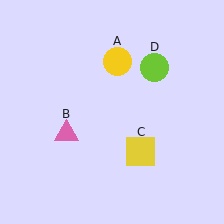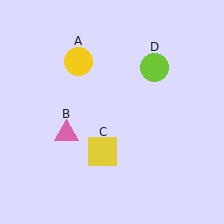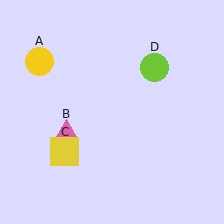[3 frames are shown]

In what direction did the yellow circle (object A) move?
The yellow circle (object A) moved left.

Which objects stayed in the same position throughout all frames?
Pink triangle (object B) and lime circle (object D) remained stationary.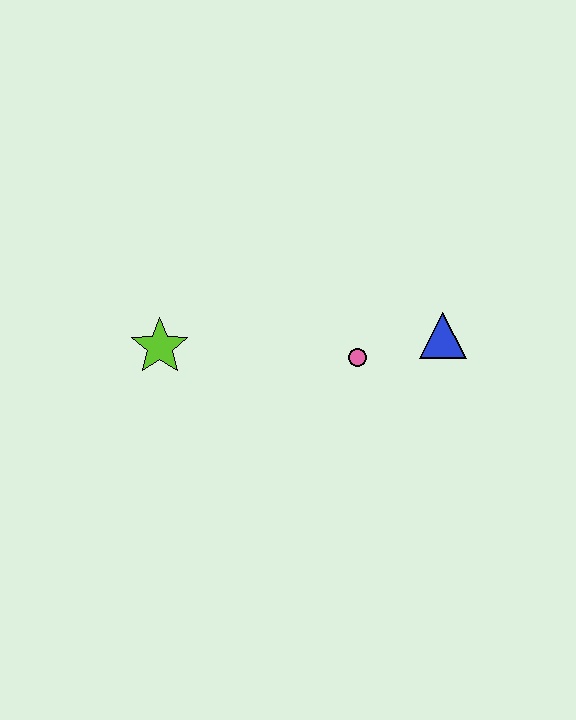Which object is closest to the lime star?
The pink circle is closest to the lime star.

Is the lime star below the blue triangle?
Yes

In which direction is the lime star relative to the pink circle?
The lime star is to the left of the pink circle.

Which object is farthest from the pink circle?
The lime star is farthest from the pink circle.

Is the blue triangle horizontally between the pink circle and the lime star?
No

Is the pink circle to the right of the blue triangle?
No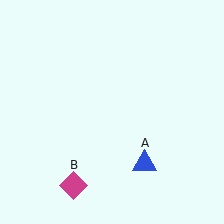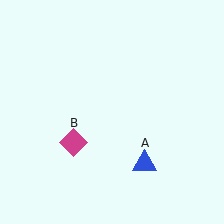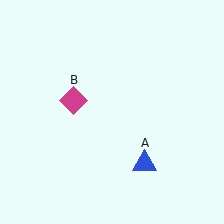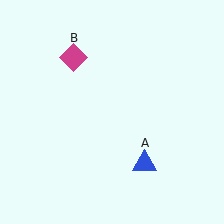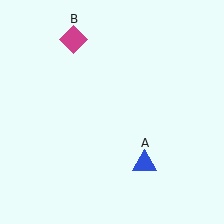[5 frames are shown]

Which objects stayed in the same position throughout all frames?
Blue triangle (object A) remained stationary.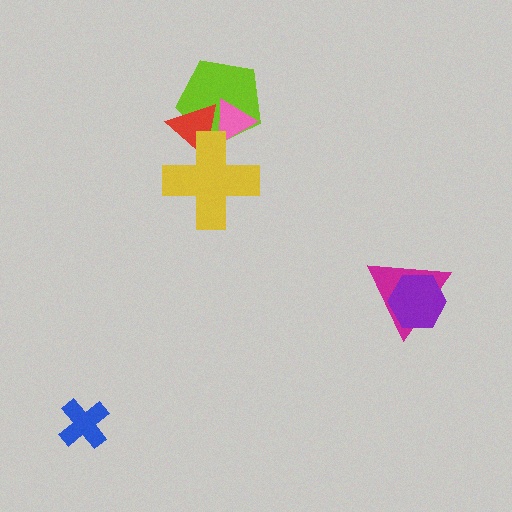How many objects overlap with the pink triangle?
3 objects overlap with the pink triangle.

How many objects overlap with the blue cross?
0 objects overlap with the blue cross.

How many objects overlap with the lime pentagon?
3 objects overlap with the lime pentagon.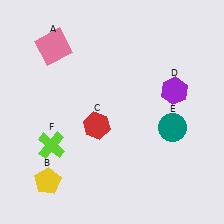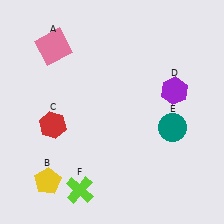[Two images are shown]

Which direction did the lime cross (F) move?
The lime cross (F) moved down.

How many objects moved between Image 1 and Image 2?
2 objects moved between the two images.